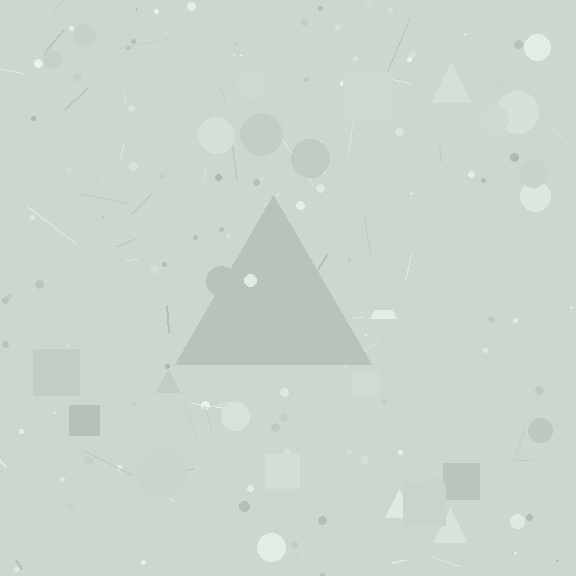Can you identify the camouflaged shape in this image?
The camouflaged shape is a triangle.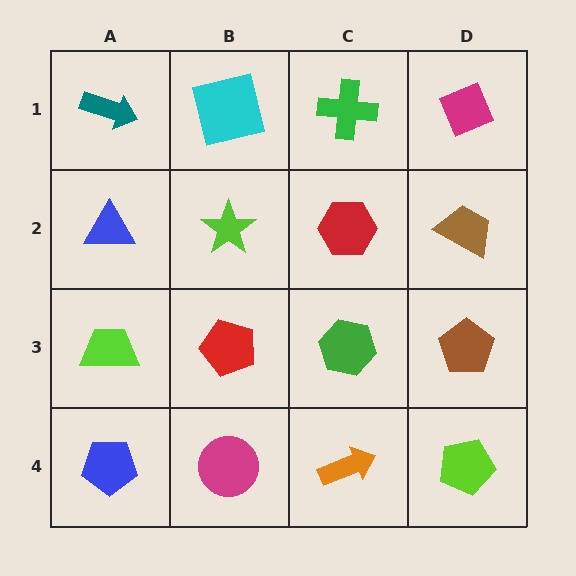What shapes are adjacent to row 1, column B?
A lime star (row 2, column B), a teal arrow (row 1, column A), a green cross (row 1, column C).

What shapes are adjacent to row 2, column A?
A teal arrow (row 1, column A), a lime trapezoid (row 3, column A), a lime star (row 2, column B).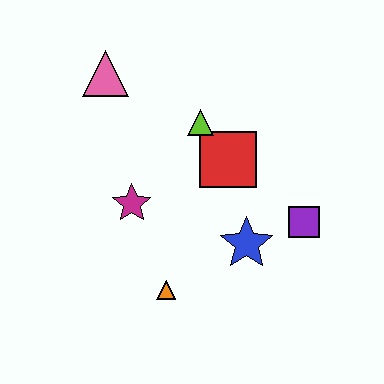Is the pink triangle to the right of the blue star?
No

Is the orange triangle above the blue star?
No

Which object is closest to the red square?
The lime triangle is closest to the red square.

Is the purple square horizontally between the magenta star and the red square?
No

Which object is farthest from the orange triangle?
The pink triangle is farthest from the orange triangle.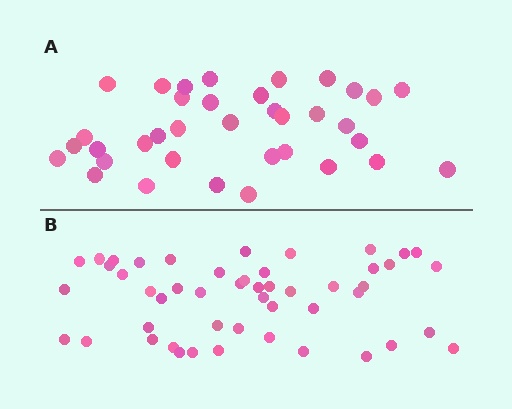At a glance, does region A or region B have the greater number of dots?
Region B (the bottom region) has more dots.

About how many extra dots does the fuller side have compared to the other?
Region B has approximately 15 more dots than region A.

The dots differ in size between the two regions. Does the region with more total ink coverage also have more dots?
No. Region A has more total ink coverage because its dots are larger, but region B actually contains more individual dots. Total area can be misleading — the number of items is what matters here.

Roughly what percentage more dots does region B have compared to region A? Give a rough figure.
About 35% more.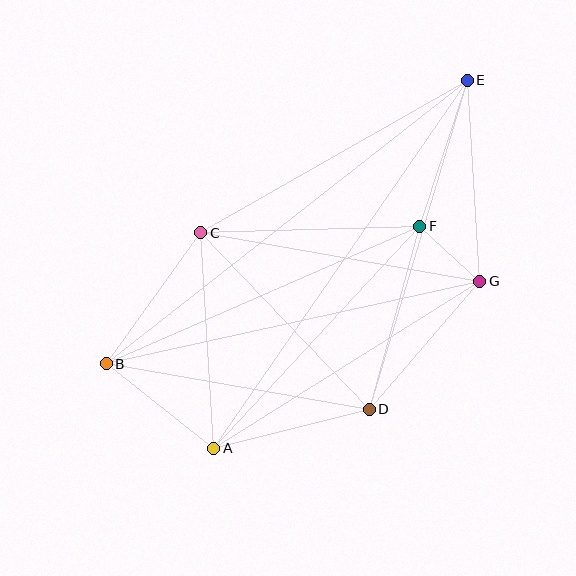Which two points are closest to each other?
Points F and G are closest to each other.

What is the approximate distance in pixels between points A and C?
The distance between A and C is approximately 216 pixels.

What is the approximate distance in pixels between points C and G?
The distance between C and G is approximately 283 pixels.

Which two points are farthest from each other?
Points B and E are farthest from each other.